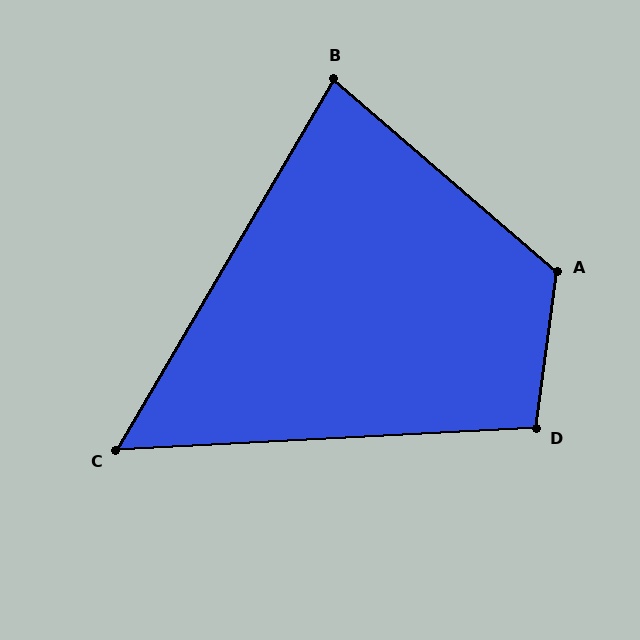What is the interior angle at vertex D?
Approximately 101 degrees (obtuse).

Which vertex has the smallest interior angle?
C, at approximately 57 degrees.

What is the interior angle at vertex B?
Approximately 79 degrees (acute).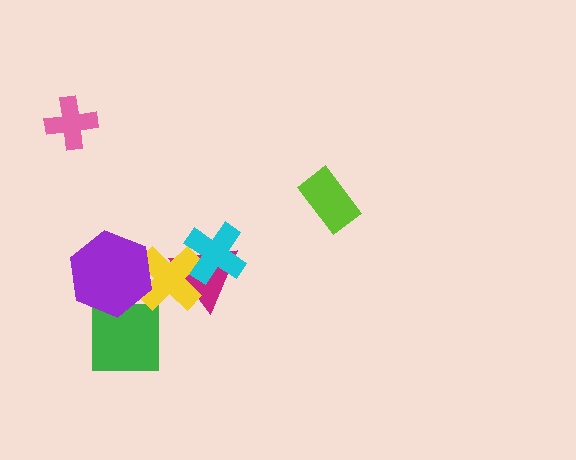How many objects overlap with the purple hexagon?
2 objects overlap with the purple hexagon.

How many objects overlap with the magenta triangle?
2 objects overlap with the magenta triangle.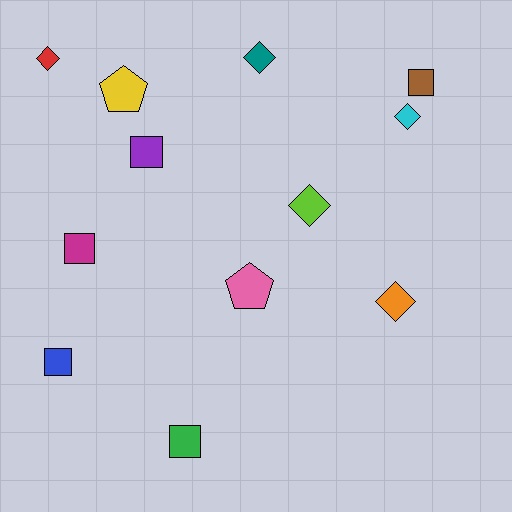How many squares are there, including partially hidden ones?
There are 5 squares.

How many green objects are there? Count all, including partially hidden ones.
There is 1 green object.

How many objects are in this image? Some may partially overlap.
There are 12 objects.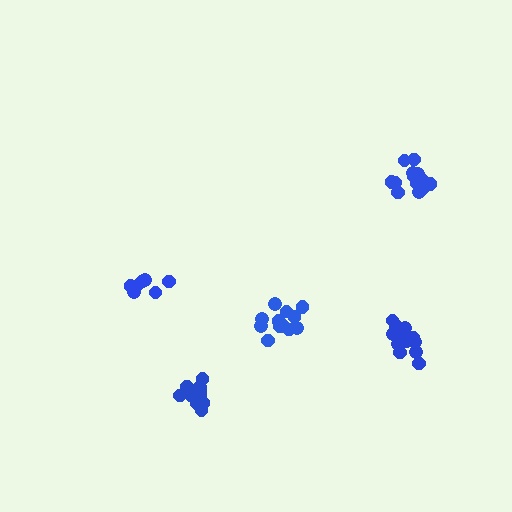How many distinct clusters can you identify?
There are 5 distinct clusters.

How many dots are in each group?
Group 1: 13 dots, Group 2: 7 dots, Group 3: 13 dots, Group 4: 12 dots, Group 5: 11 dots (56 total).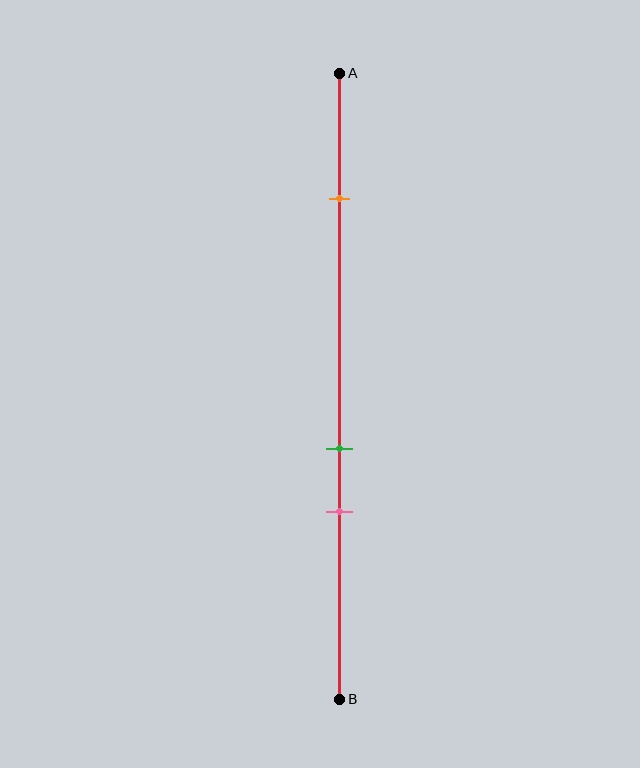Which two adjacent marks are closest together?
The green and pink marks are the closest adjacent pair.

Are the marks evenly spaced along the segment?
No, the marks are not evenly spaced.